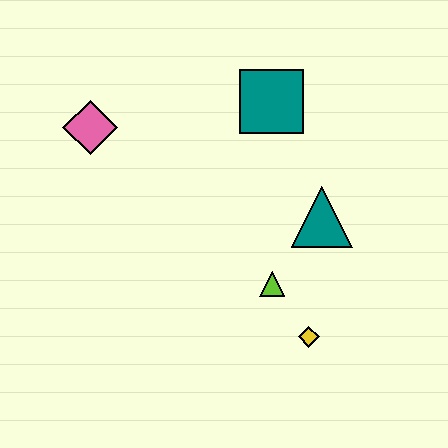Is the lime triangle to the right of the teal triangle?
No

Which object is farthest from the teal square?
The yellow diamond is farthest from the teal square.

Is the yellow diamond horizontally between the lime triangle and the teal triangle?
Yes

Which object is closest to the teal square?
The teal triangle is closest to the teal square.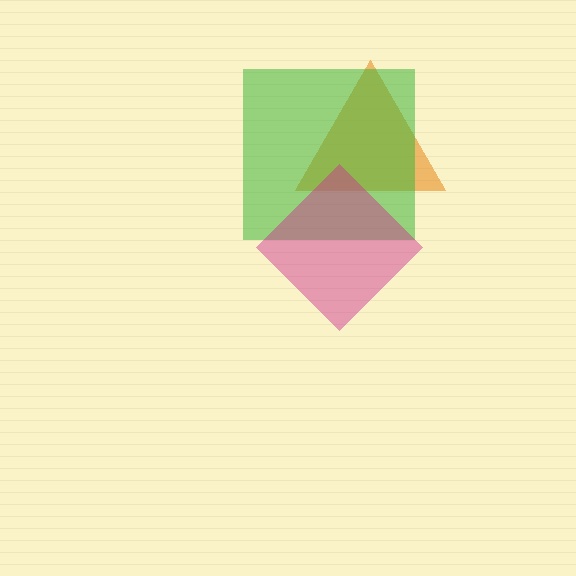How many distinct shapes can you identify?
There are 3 distinct shapes: an orange triangle, a green square, a magenta diamond.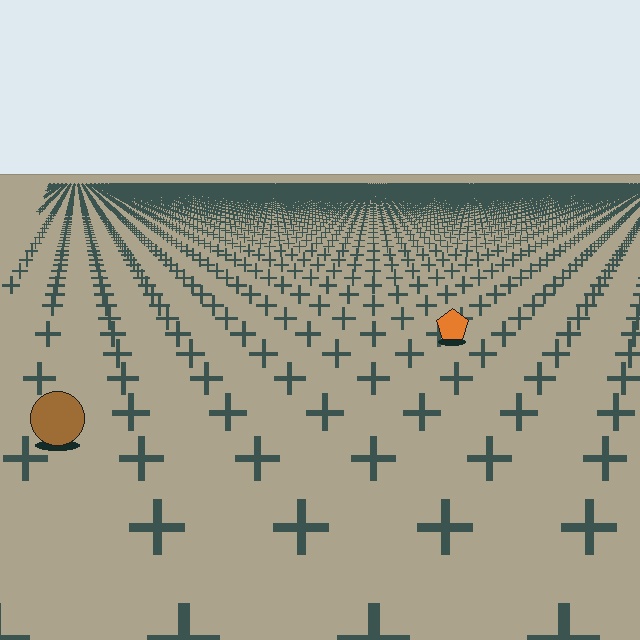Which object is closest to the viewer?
The brown circle is closest. The texture marks near it are larger and more spread out.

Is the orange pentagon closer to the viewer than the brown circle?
No. The brown circle is closer — you can tell from the texture gradient: the ground texture is coarser near it.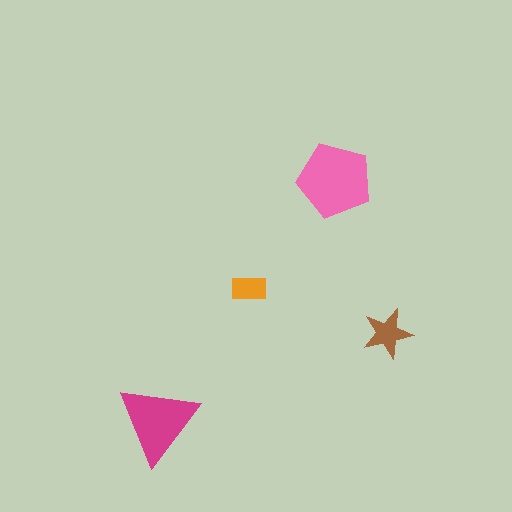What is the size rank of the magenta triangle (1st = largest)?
2nd.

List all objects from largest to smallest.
The pink pentagon, the magenta triangle, the brown star, the orange rectangle.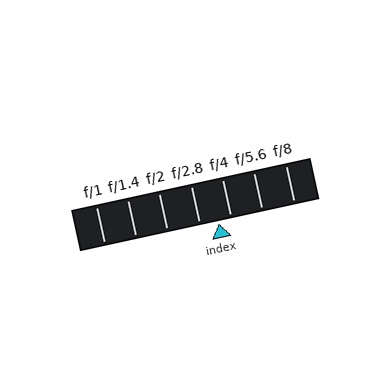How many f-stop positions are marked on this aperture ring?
There are 7 f-stop positions marked.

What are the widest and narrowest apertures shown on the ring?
The widest aperture shown is f/1 and the narrowest is f/8.